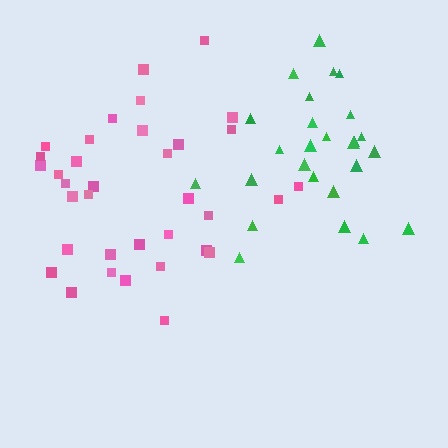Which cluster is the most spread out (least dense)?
Pink.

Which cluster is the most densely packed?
Green.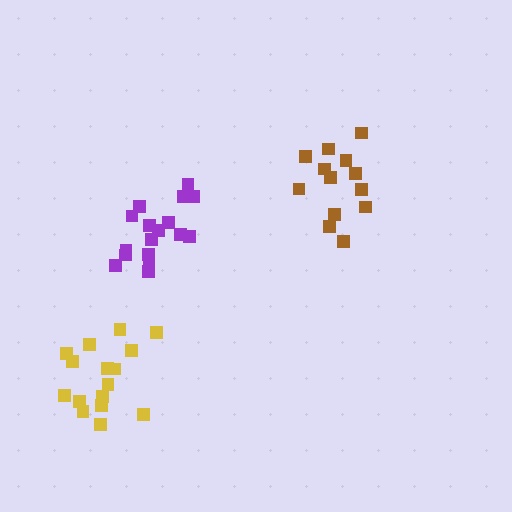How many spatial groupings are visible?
There are 3 spatial groupings.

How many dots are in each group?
Group 1: 16 dots, Group 2: 13 dots, Group 3: 17 dots (46 total).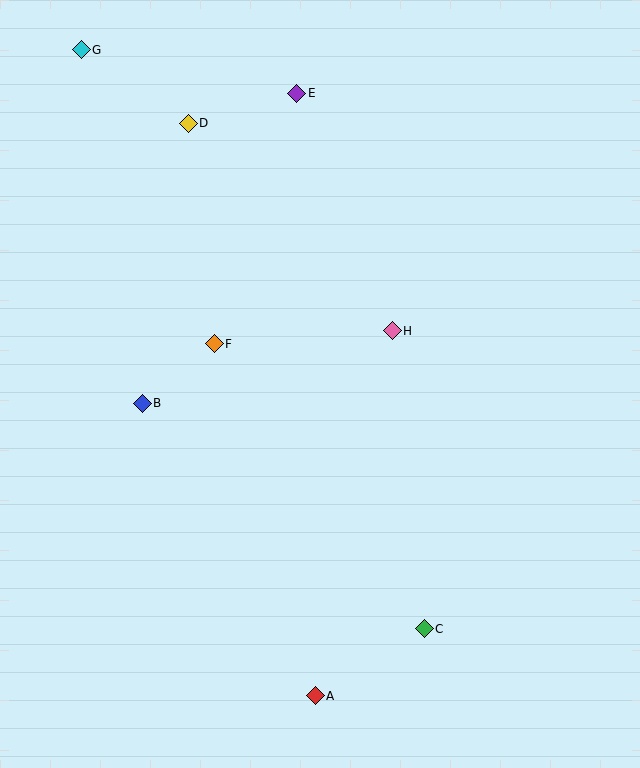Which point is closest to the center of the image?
Point H at (392, 331) is closest to the center.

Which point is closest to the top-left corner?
Point G is closest to the top-left corner.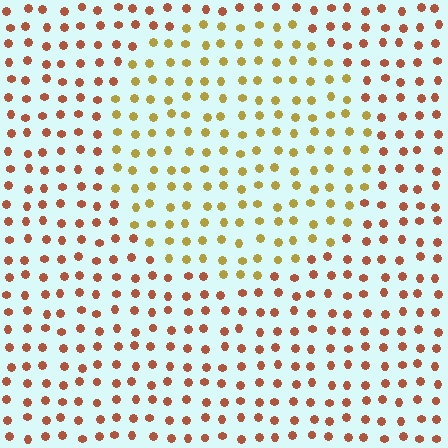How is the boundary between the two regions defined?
The boundary is defined purely by a slight shift in hue (about 39 degrees). Spacing, size, and orientation are identical on both sides.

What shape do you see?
I see a circle.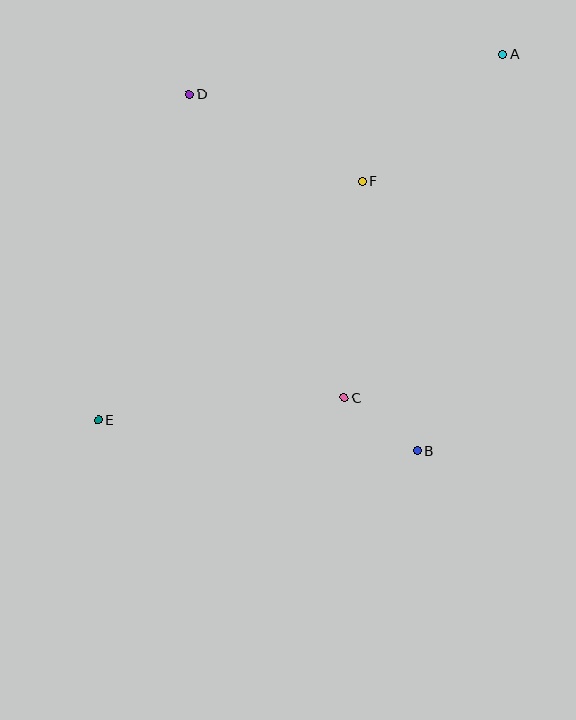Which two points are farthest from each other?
Points A and E are farthest from each other.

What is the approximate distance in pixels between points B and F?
The distance between B and F is approximately 276 pixels.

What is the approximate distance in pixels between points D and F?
The distance between D and F is approximately 193 pixels.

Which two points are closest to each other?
Points B and C are closest to each other.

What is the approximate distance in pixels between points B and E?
The distance between B and E is approximately 321 pixels.